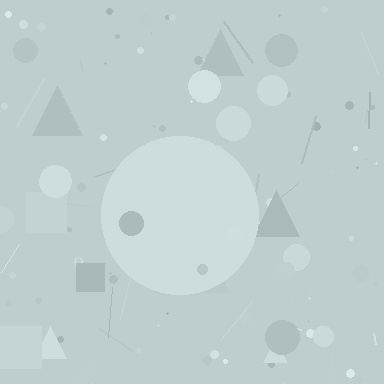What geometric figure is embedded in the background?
A circle is embedded in the background.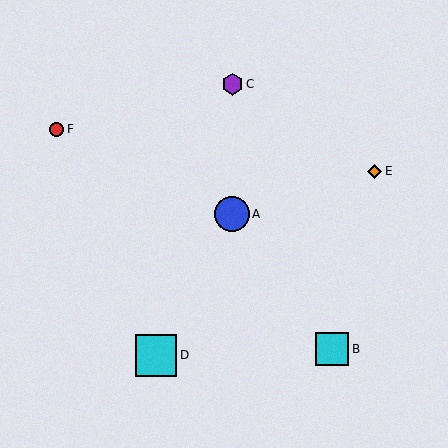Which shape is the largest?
The cyan square (labeled D) is the largest.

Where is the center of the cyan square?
The center of the cyan square is at (332, 349).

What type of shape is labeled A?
Shape A is a blue circle.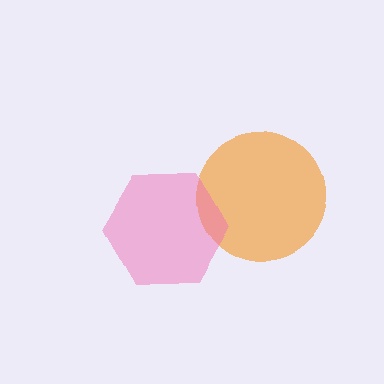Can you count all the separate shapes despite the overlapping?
Yes, there are 2 separate shapes.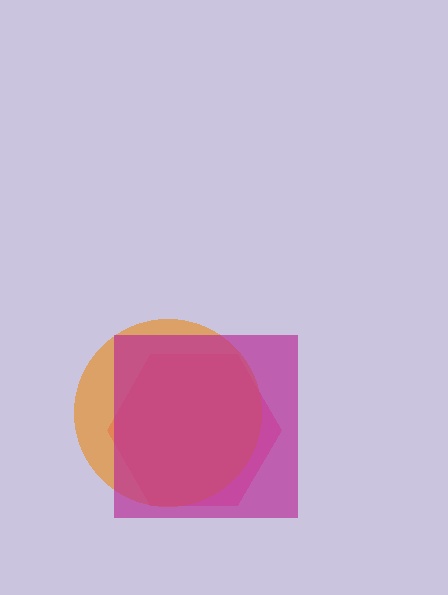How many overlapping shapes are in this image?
There are 3 overlapping shapes in the image.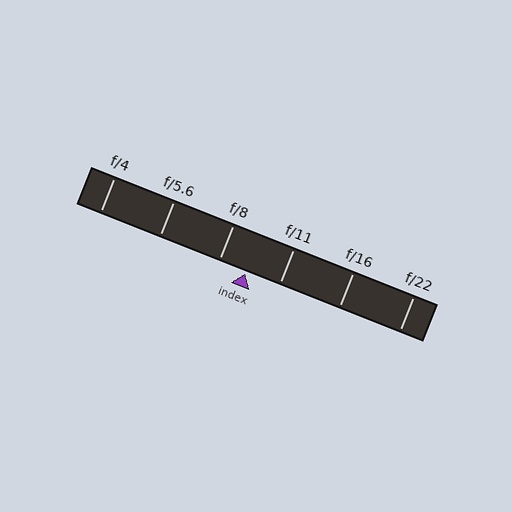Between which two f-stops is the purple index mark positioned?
The index mark is between f/8 and f/11.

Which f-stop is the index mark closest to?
The index mark is closest to f/8.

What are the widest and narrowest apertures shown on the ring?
The widest aperture shown is f/4 and the narrowest is f/22.